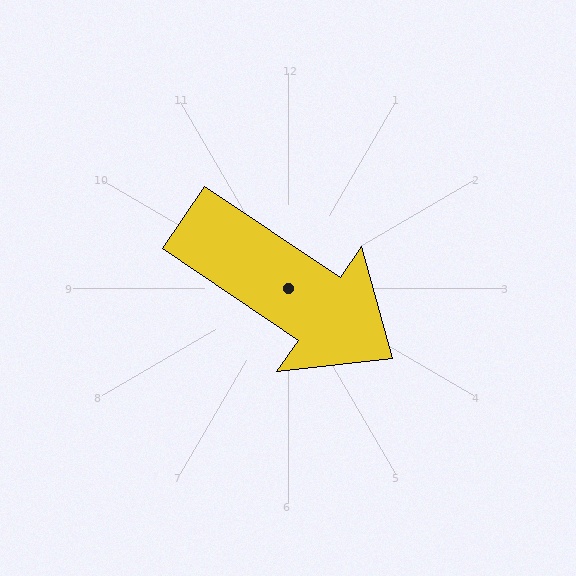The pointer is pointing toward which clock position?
Roughly 4 o'clock.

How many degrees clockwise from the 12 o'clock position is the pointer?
Approximately 124 degrees.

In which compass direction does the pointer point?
Southeast.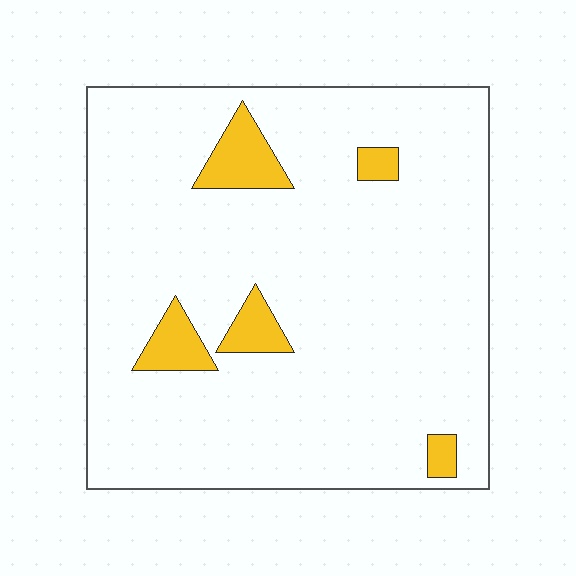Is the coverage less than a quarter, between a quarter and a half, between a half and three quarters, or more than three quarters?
Less than a quarter.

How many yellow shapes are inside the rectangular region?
5.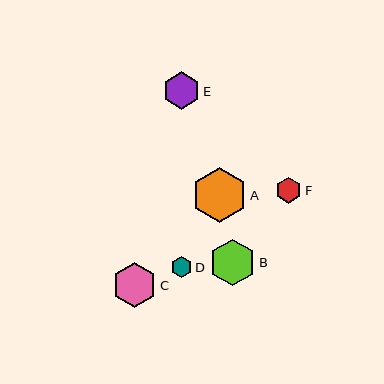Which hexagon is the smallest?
Hexagon D is the smallest with a size of approximately 20 pixels.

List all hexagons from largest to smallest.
From largest to smallest: A, B, C, E, F, D.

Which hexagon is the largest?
Hexagon A is the largest with a size of approximately 55 pixels.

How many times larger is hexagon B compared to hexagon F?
Hexagon B is approximately 1.8 times the size of hexagon F.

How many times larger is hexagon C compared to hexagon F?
Hexagon C is approximately 1.7 times the size of hexagon F.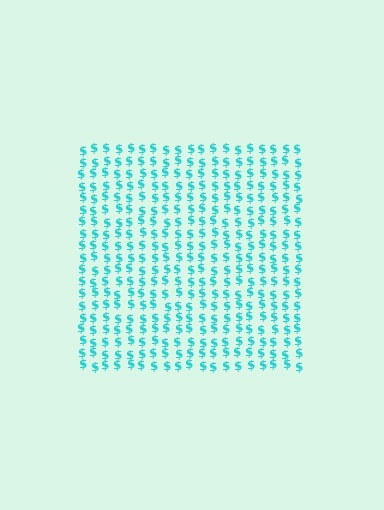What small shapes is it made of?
It is made of small dollar signs.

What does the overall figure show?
The overall figure shows a square.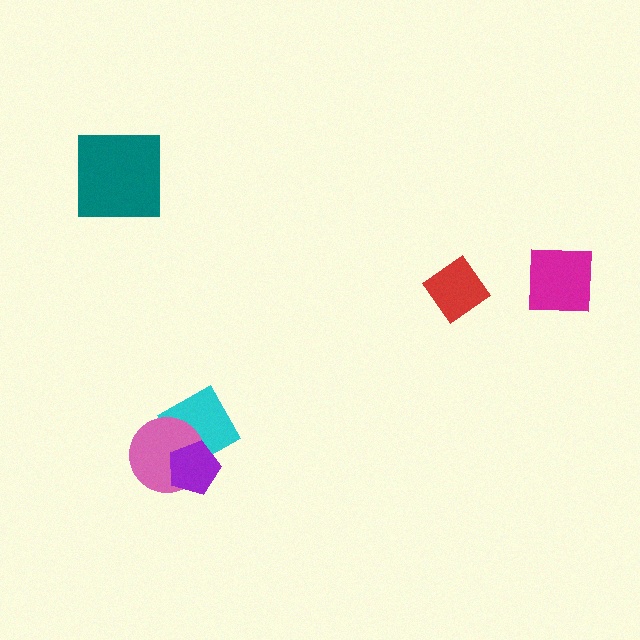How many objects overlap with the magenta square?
0 objects overlap with the magenta square.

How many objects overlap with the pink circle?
2 objects overlap with the pink circle.